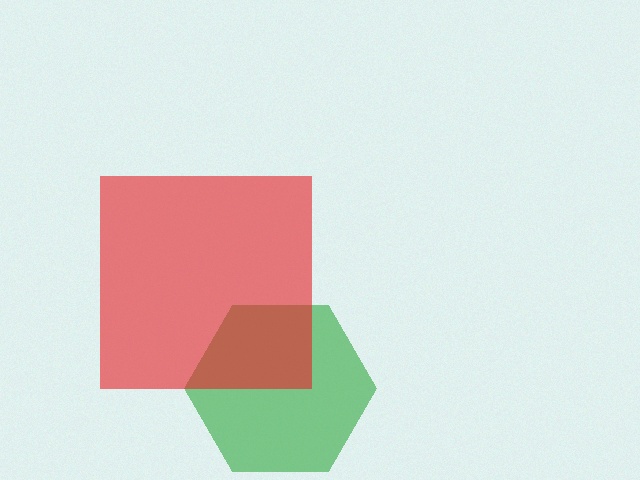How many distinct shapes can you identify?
There are 2 distinct shapes: a green hexagon, a red square.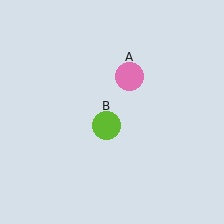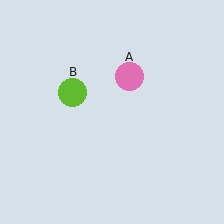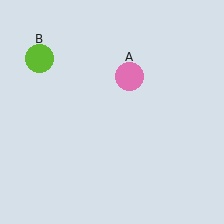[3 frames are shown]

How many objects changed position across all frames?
1 object changed position: lime circle (object B).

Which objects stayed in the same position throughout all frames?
Pink circle (object A) remained stationary.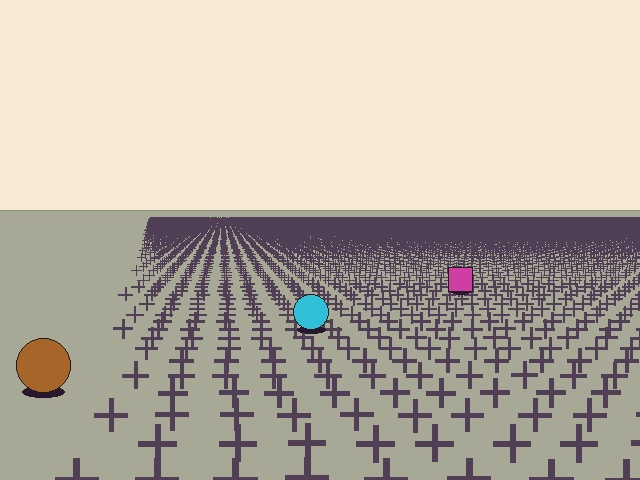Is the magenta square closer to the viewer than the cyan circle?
No. The cyan circle is closer — you can tell from the texture gradient: the ground texture is coarser near it.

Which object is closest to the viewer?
The brown circle is closest. The texture marks near it are larger and more spread out.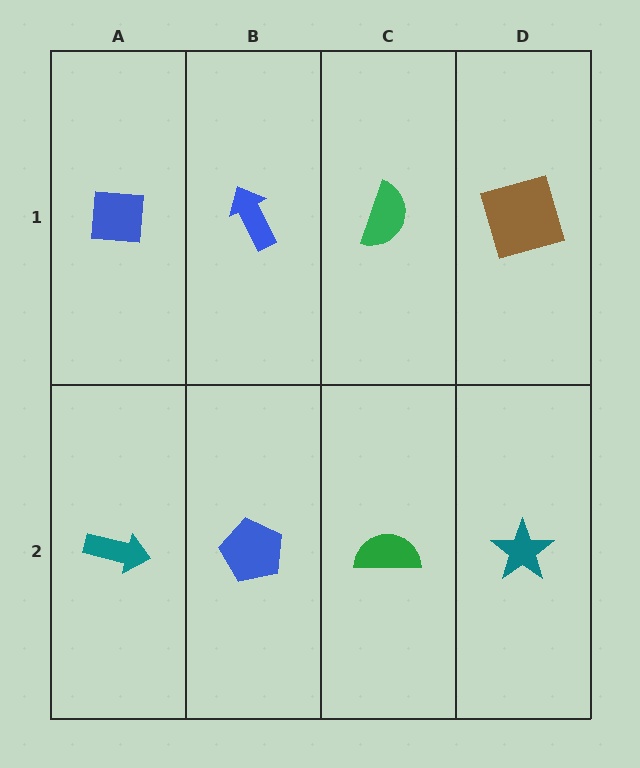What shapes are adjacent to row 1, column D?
A teal star (row 2, column D), a green semicircle (row 1, column C).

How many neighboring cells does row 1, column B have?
3.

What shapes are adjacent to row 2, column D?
A brown square (row 1, column D), a green semicircle (row 2, column C).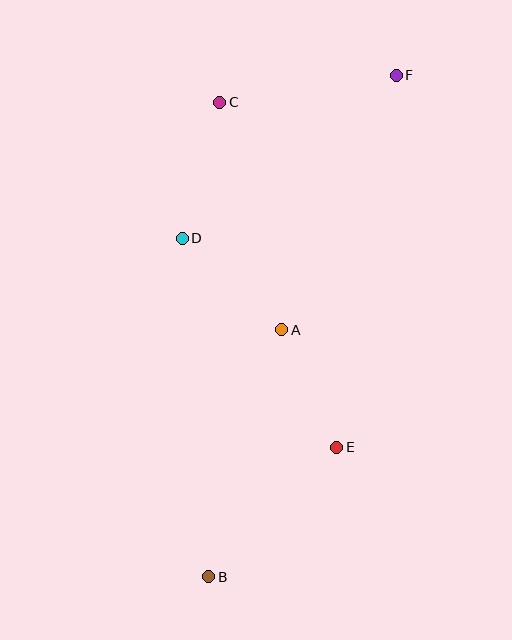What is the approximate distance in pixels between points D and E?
The distance between D and E is approximately 260 pixels.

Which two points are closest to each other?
Points A and E are closest to each other.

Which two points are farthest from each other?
Points B and F are farthest from each other.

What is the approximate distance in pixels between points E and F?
The distance between E and F is approximately 377 pixels.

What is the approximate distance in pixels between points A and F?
The distance between A and F is approximately 279 pixels.